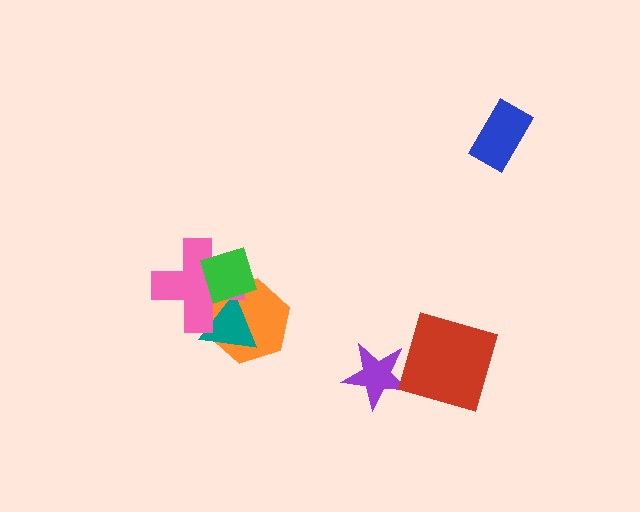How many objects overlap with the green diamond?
3 objects overlap with the green diamond.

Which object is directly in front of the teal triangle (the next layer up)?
The pink cross is directly in front of the teal triangle.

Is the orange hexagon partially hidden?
Yes, it is partially covered by another shape.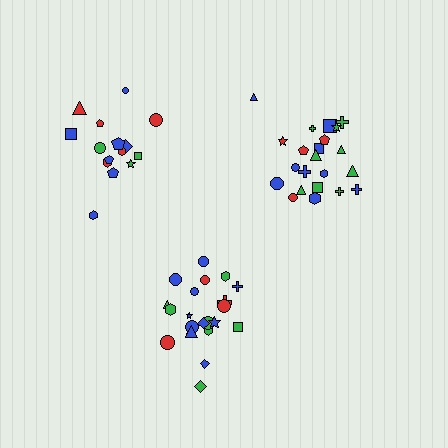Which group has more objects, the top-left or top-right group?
The top-right group.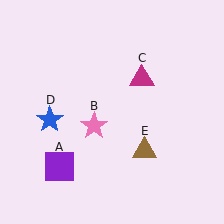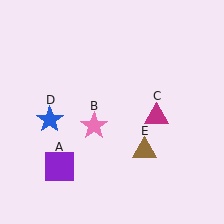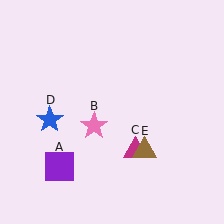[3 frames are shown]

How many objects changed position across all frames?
1 object changed position: magenta triangle (object C).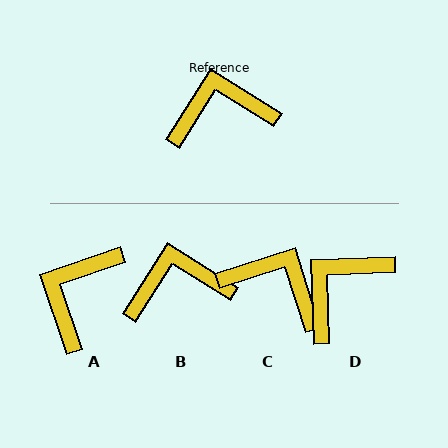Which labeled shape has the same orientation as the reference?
B.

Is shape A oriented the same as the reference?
No, it is off by about 51 degrees.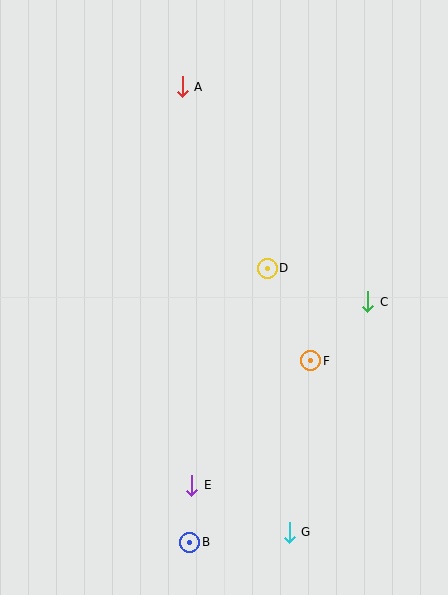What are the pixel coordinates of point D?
Point D is at (267, 268).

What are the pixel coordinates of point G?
Point G is at (289, 532).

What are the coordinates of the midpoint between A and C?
The midpoint between A and C is at (275, 194).